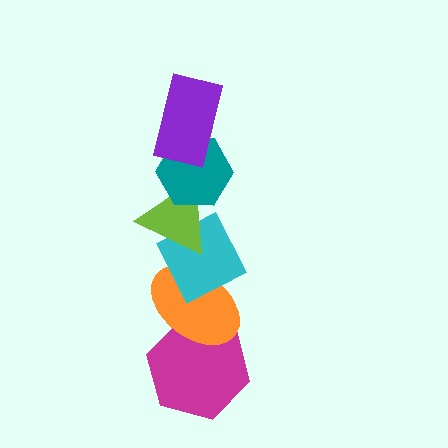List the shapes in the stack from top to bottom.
From top to bottom: the purple rectangle, the teal hexagon, the lime triangle, the cyan diamond, the orange ellipse, the magenta hexagon.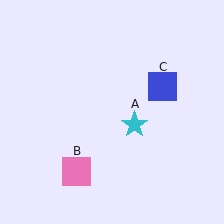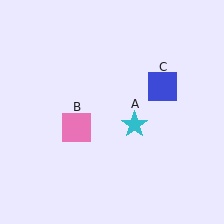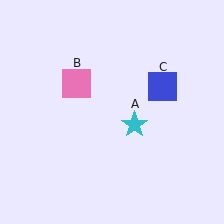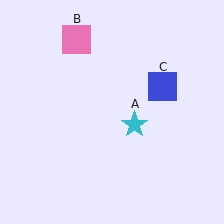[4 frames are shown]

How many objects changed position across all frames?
1 object changed position: pink square (object B).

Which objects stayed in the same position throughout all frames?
Cyan star (object A) and blue square (object C) remained stationary.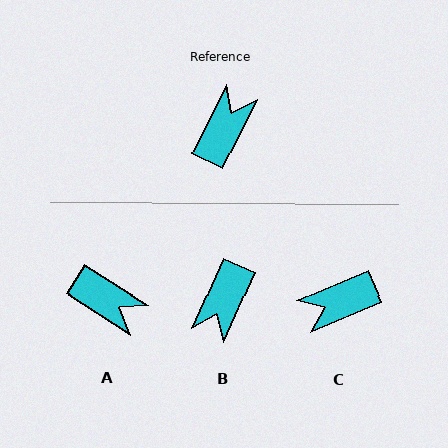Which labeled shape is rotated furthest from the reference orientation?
B, about 178 degrees away.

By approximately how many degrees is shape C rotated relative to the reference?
Approximately 139 degrees counter-clockwise.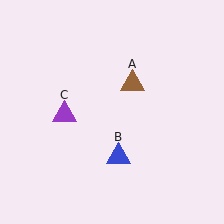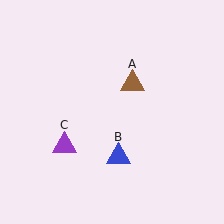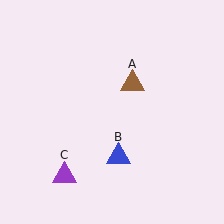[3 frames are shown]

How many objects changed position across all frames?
1 object changed position: purple triangle (object C).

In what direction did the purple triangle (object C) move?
The purple triangle (object C) moved down.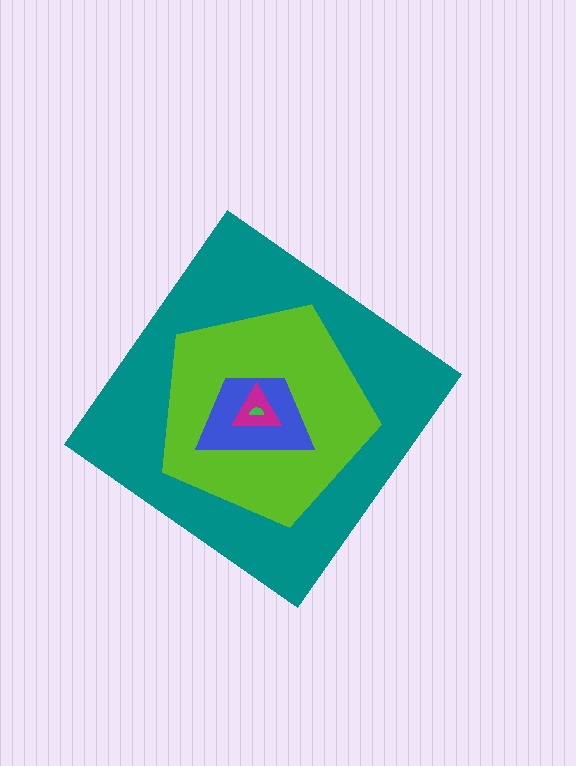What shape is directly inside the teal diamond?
The lime pentagon.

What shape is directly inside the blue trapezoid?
The magenta triangle.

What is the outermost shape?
The teal diamond.